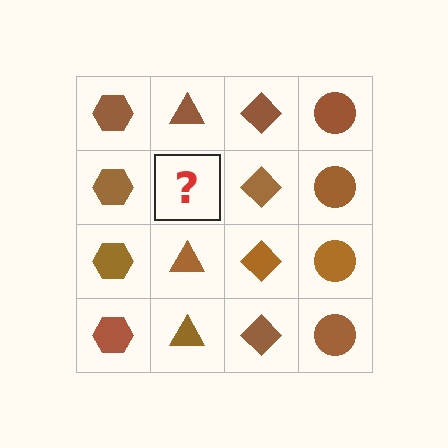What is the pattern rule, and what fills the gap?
The rule is that each column has a consistent shape. The gap should be filled with a brown triangle.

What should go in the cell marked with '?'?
The missing cell should contain a brown triangle.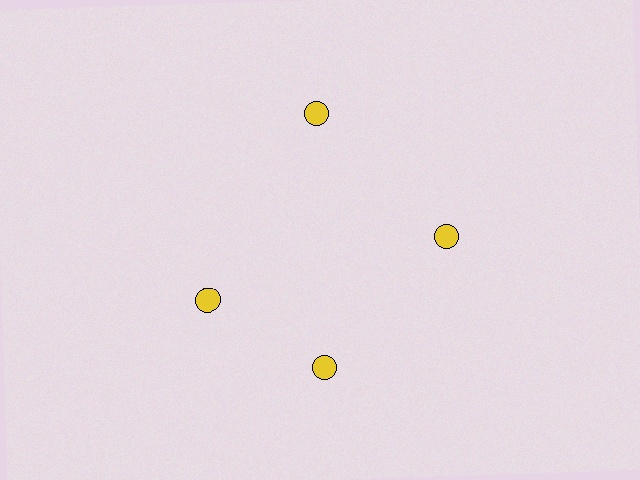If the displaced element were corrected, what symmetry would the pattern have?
It would have 4-fold rotational symmetry — the pattern would map onto itself every 90 degrees.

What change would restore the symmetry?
The symmetry would be restored by rotating it back into even spacing with its neighbors so that all 4 circles sit at equal angles and equal distance from the center.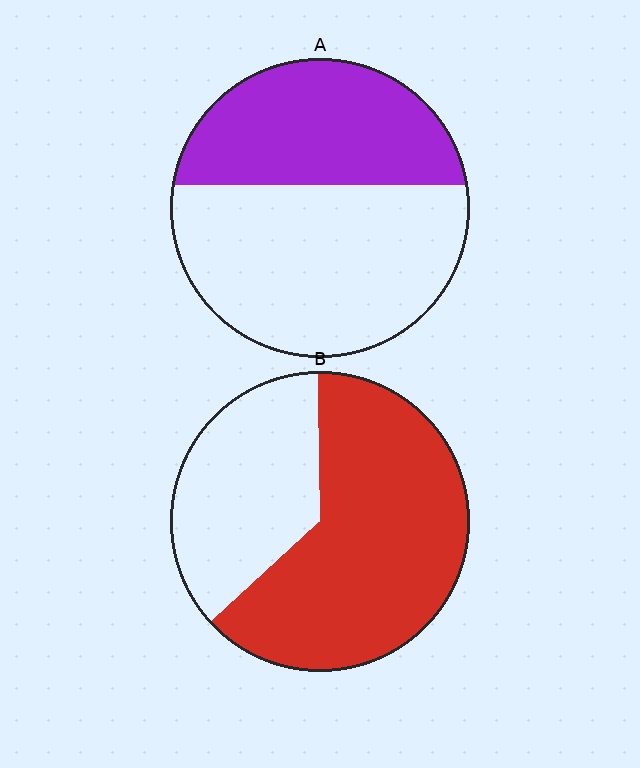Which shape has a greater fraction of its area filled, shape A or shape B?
Shape B.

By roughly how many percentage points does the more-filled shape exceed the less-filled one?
By roughly 25 percentage points (B over A).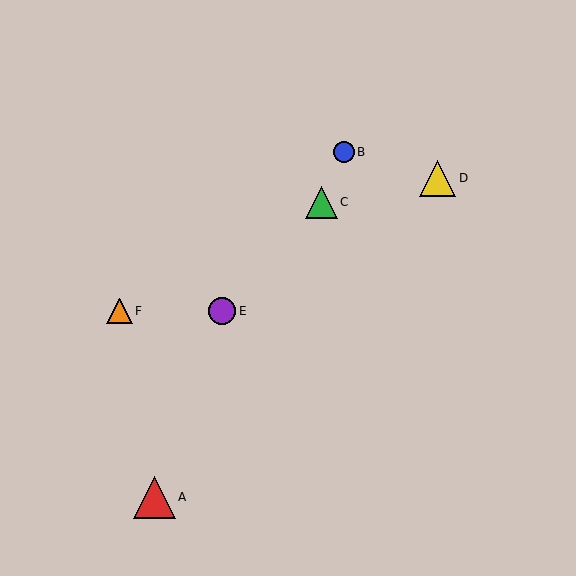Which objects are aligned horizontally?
Objects E, F are aligned horizontally.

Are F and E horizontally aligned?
Yes, both are at y≈311.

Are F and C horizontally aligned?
No, F is at y≈311 and C is at y≈202.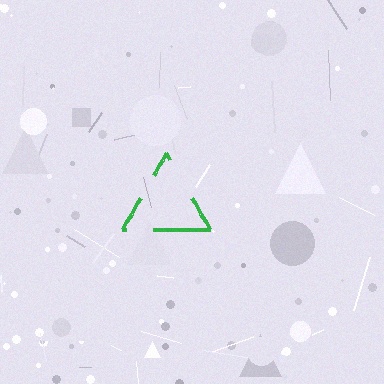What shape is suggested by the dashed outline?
The dashed outline suggests a triangle.